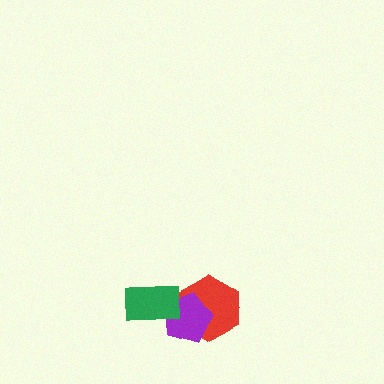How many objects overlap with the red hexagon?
1 object overlaps with the red hexagon.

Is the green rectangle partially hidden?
No, no other shape covers it.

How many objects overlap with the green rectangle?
1 object overlaps with the green rectangle.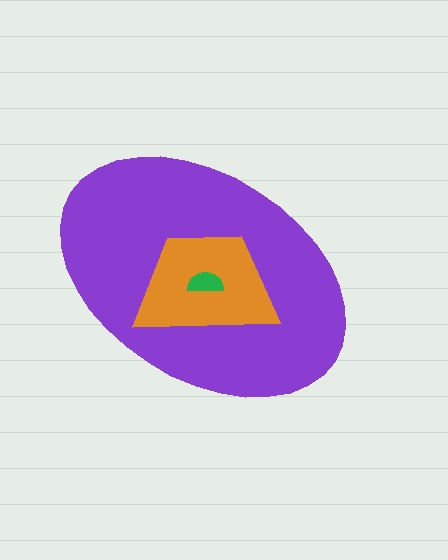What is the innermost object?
The green semicircle.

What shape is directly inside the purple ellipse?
The orange trapezoid.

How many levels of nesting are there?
3.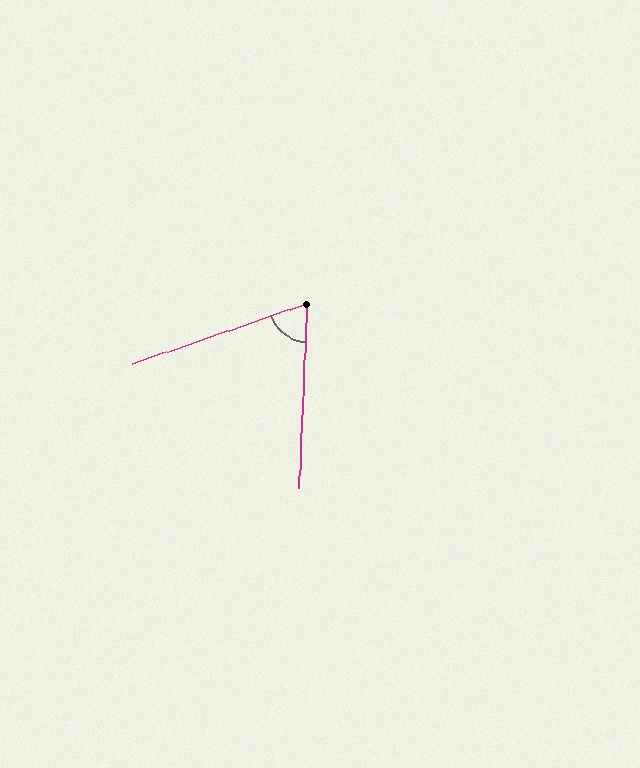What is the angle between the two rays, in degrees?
Approximately 68 degrees.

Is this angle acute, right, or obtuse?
It is acute.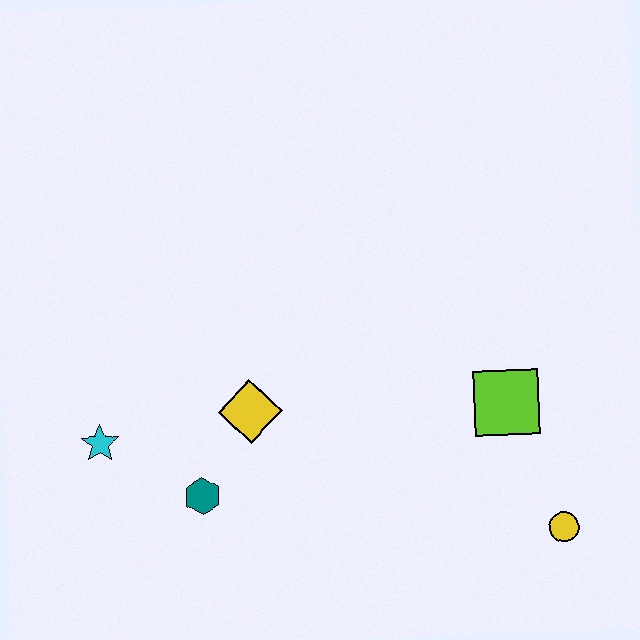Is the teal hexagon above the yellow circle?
Yes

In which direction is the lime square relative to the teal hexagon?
The lime square is to the right of the teal hexagon.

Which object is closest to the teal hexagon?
The yellow diamond is closest to the teal hexagon.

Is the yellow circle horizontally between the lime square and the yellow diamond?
No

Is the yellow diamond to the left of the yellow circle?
Yes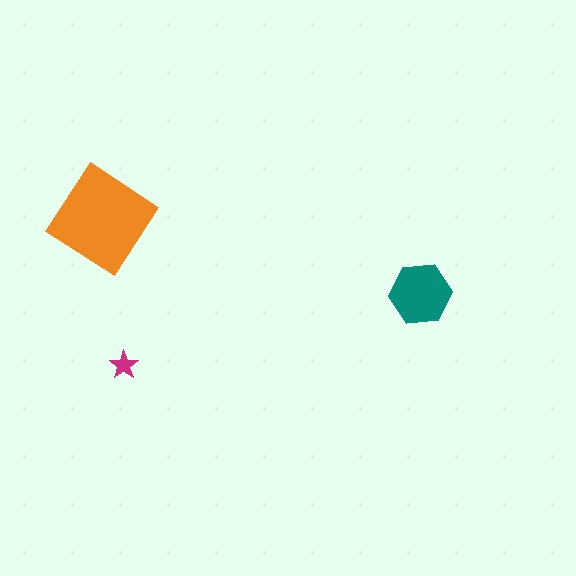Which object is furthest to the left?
The orange diamond is leftmost.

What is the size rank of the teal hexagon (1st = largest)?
2nd.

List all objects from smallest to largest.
The magenta star, the teal hexagon, the orange diamond.